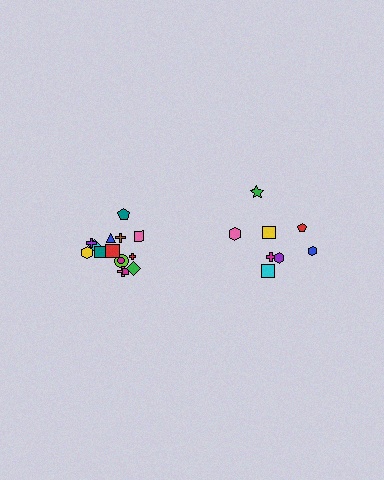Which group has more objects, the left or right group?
The left group.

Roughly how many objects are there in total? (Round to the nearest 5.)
Roughly 25 objects in total.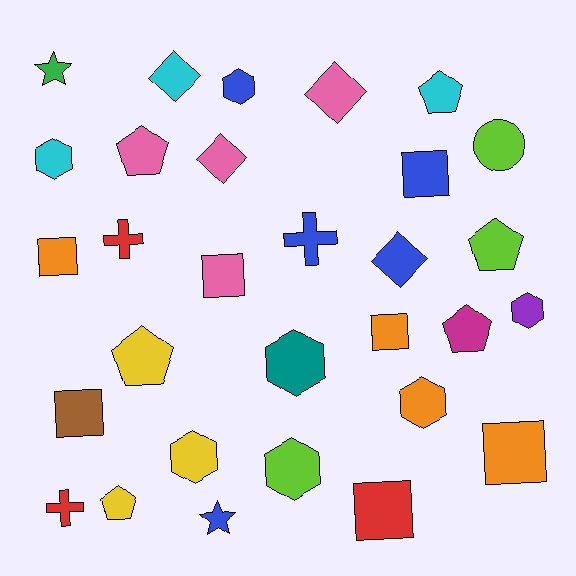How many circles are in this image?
There is 1 circle.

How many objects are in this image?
There are 30 objects.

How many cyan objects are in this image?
There are 3 cyan objects.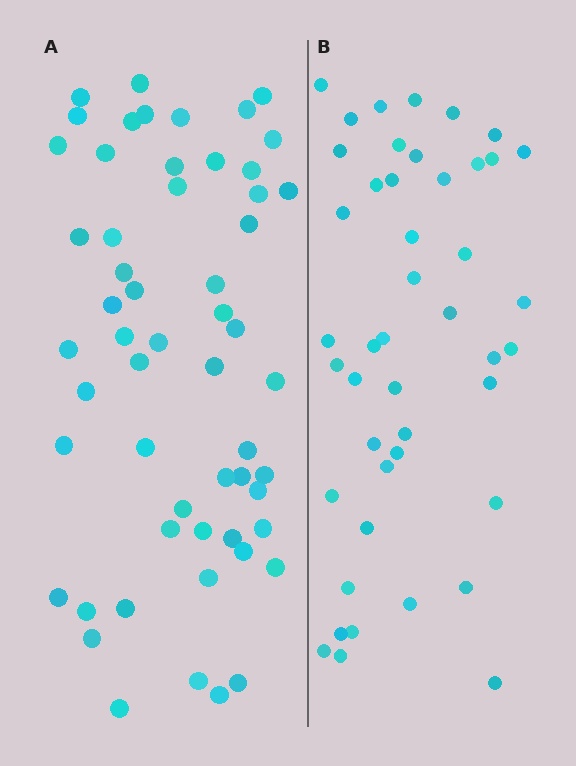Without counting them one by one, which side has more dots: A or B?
Region A (the left region) has more dots.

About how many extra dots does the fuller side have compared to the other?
Region A has roughly 12 or so more dots than region B.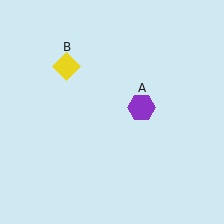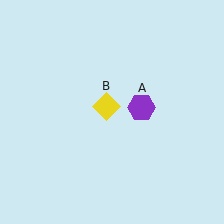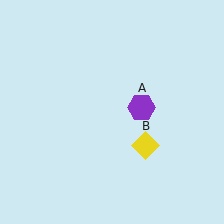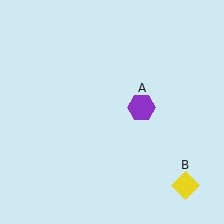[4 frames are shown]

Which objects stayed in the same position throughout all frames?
Purple hexagon (object A) remained stationary.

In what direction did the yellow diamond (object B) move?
The yellow diamond (object B) moved down and to the right.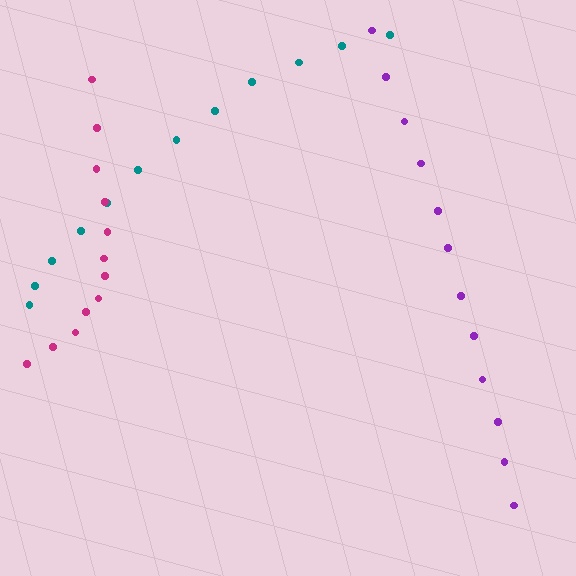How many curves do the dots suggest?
There are 3 distinct paths.